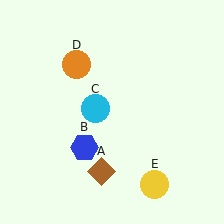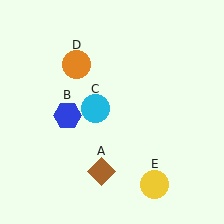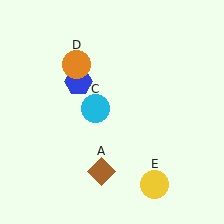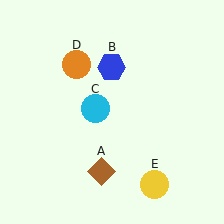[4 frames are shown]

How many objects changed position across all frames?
1 object changed position: blue hexagon (object B).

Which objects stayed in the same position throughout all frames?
Brown diamond (object A) and cyan circle (object C) and orange circle (object D) and yellow circle (object E) remained stationary.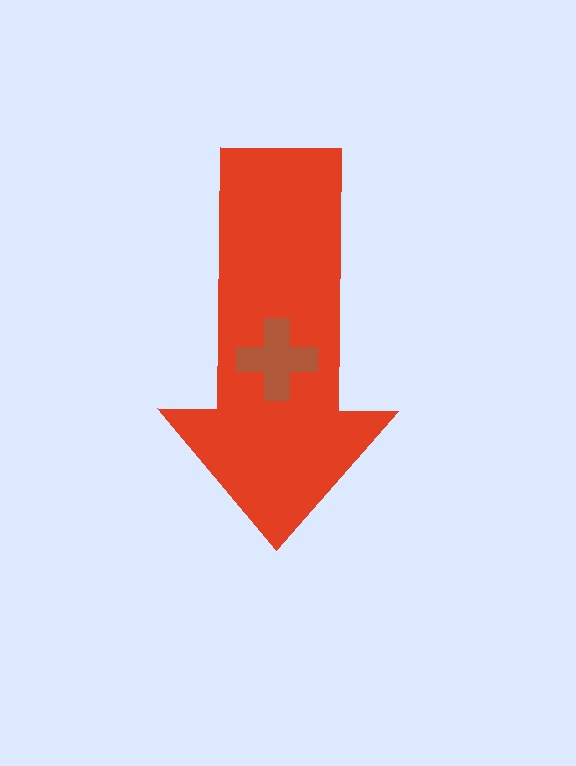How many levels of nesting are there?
2.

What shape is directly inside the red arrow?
The brown cross.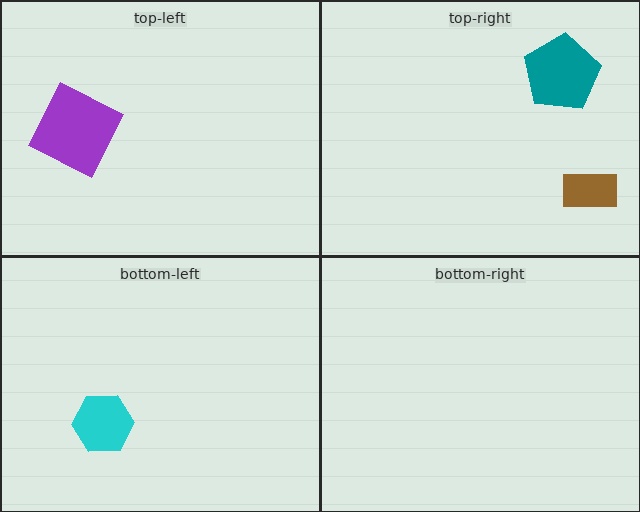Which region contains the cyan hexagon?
The bottom-left region.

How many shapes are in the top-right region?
2.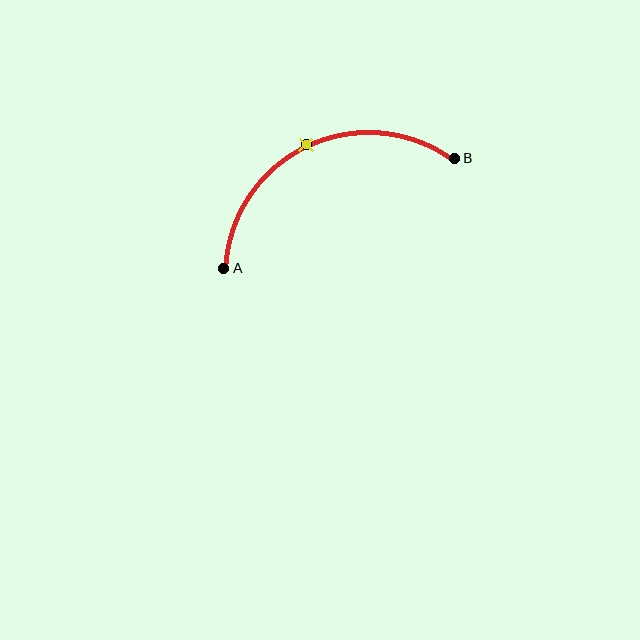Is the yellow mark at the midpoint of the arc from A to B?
Yes. The yellow mark lies on the arc at equal arc-length from both A and B — it is the arc midpoint.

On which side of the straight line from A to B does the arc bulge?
The arc bulges above the straight line connecting A and B.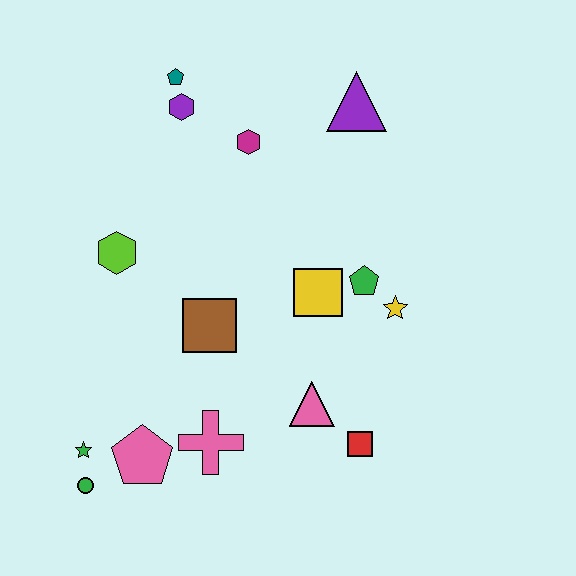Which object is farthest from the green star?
The purple triangle is farthest from the green star.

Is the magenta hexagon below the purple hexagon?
Yes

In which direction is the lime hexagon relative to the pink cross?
The lime hexagon is above the pink cross.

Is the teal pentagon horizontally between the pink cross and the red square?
No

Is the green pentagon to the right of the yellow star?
No